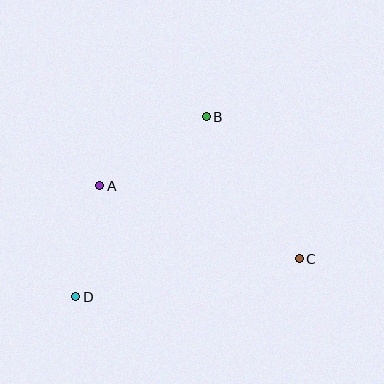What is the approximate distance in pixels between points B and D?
The distance between B and D is approximately 222 pixels.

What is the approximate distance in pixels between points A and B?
The distance between A and B is approximately 127 pixels.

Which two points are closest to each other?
Points A and D are closest to each other.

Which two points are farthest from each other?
Points C and D are farthest from each other.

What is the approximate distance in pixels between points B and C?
The distance between B and C is approximately 170 pixels.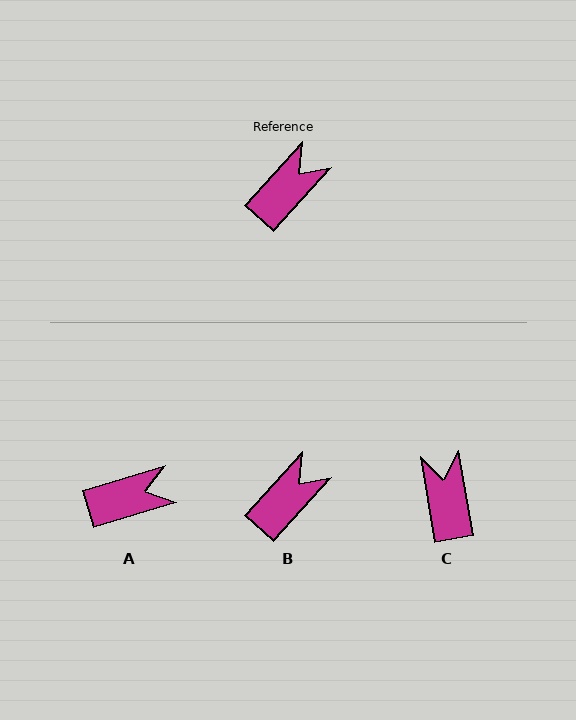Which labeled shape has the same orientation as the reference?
B.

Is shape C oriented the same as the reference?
No, it is off by about 52 degrees.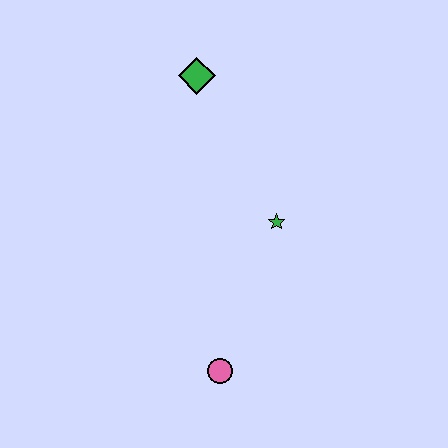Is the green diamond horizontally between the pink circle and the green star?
No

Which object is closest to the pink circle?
The green star is closest to the pink circle.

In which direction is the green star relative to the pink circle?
The green star is above the pink circle.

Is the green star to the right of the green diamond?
Yes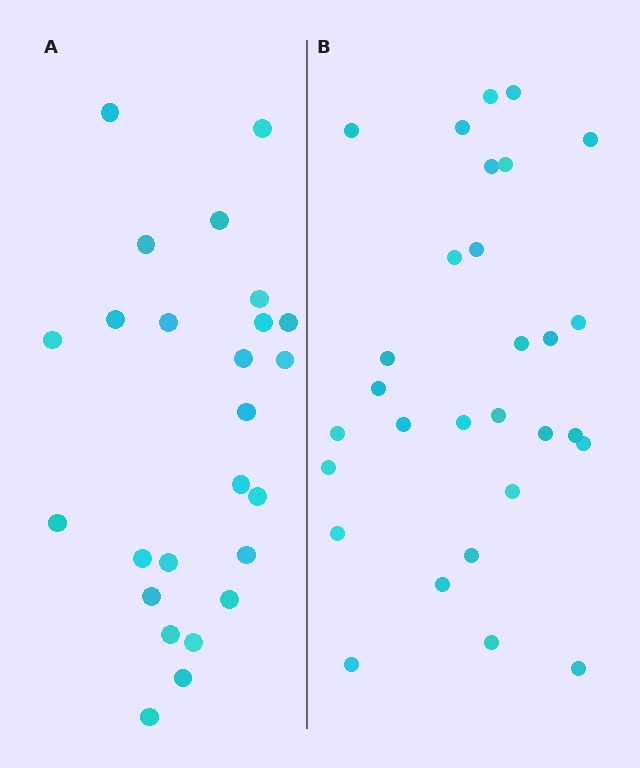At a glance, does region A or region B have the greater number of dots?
Region B (the right region) has more dots.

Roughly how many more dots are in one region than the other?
Region B has about 4 more dots than region A.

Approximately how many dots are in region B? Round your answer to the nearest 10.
About 30 dots. (The exact count is 29, which rounds to 30.)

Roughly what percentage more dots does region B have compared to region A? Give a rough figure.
About 15% more.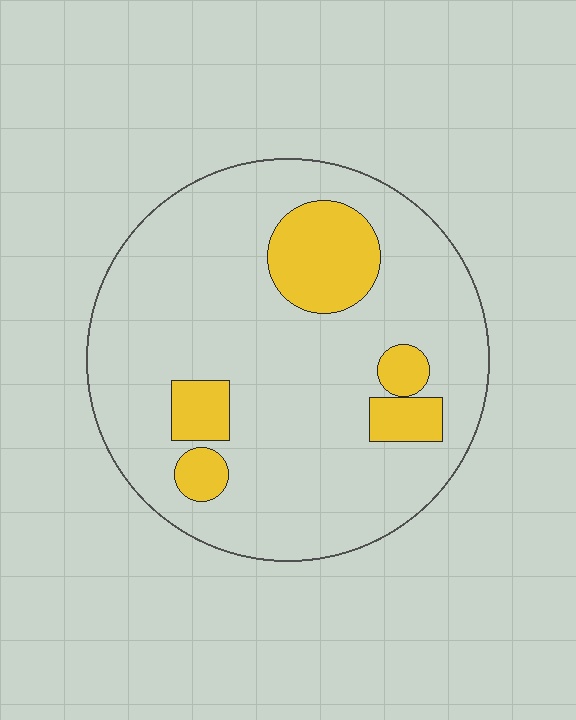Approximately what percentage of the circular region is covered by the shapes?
Approximately 15%.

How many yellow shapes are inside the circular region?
5.